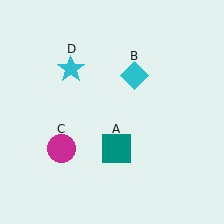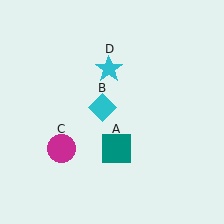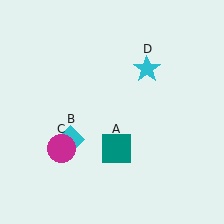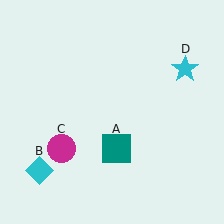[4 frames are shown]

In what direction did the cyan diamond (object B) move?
The cyan diamond (object B) moved down and to the left.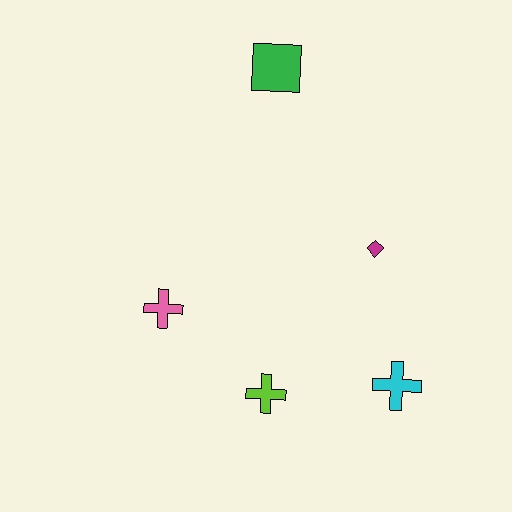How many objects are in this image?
There are 5 objects.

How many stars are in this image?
There are no stars.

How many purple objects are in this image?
There are no purple objects.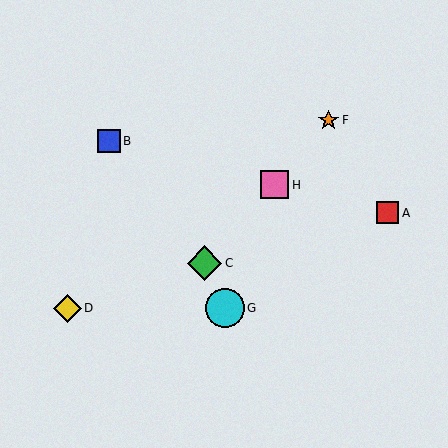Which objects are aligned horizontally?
Objects D, E, G are aligned horizontally.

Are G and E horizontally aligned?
Yes, both are at y≈308.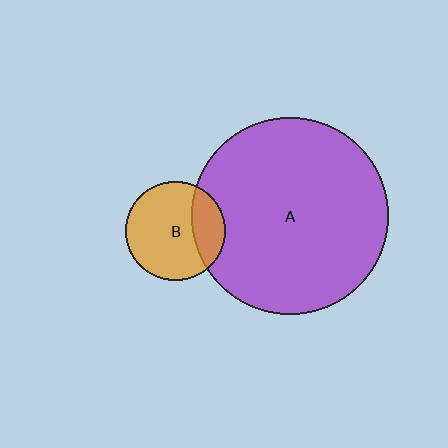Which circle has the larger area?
Circle A (purple).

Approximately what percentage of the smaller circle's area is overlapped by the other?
Approximately 25%.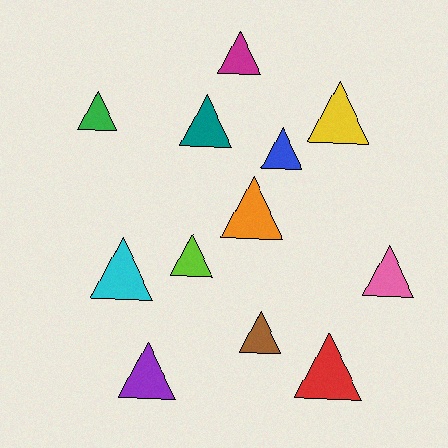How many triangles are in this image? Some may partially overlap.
There are 12 triangles.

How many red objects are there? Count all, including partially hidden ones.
There is 1 red object.